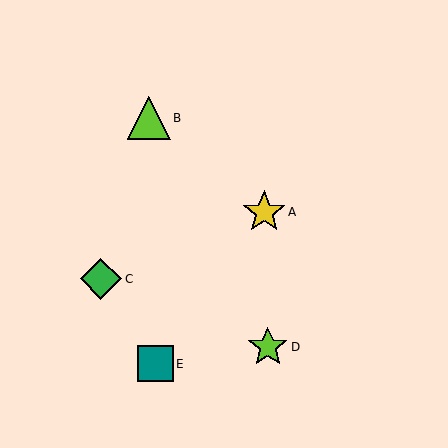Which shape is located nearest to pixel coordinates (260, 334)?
The lime star (labeled D) at (268, 347) is nearest to that location.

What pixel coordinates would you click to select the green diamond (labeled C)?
Click at (101, 279) to select the green diamond C.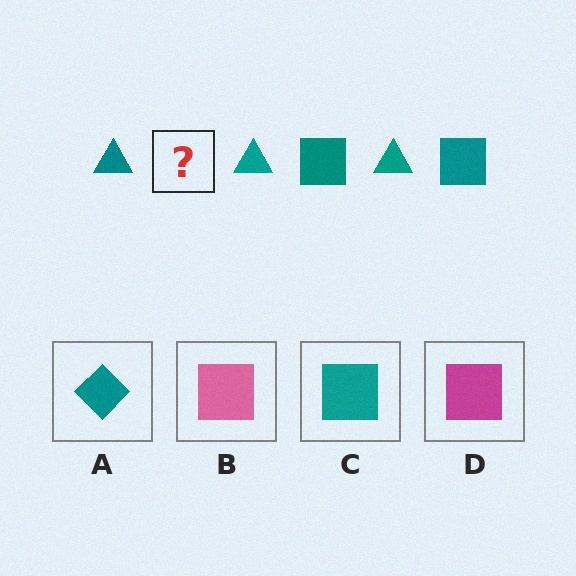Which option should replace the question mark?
Option C.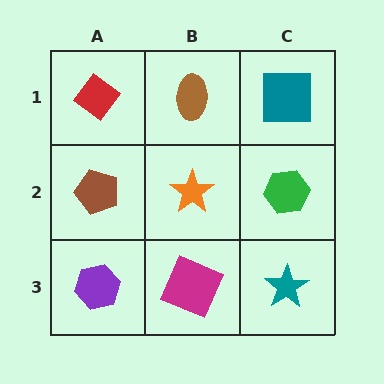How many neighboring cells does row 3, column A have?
2.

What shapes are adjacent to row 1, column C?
A green hexagon (row 2, column C), a brown ellipse (row 1, column B).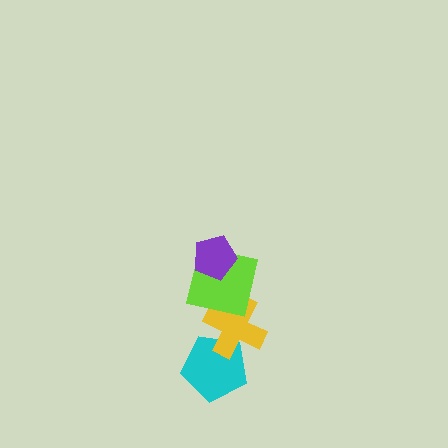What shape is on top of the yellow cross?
The lime square is on top of the yellow cross.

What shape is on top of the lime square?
The purple pentagon is on top of the lime square.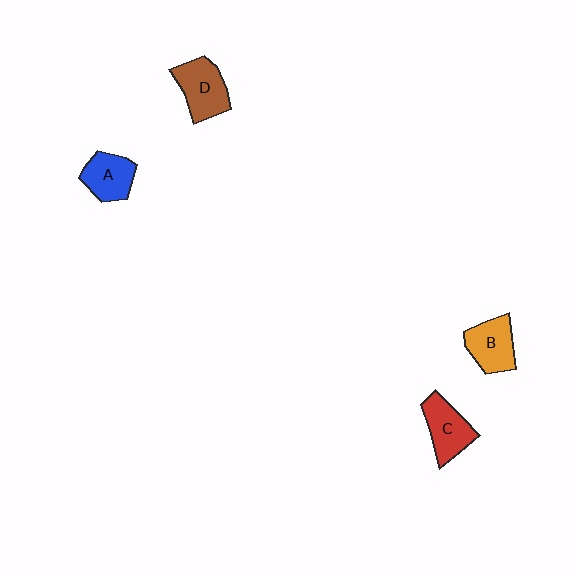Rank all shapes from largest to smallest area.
From largest to smallest: D (brown), C (red), B (orange), A (blue).